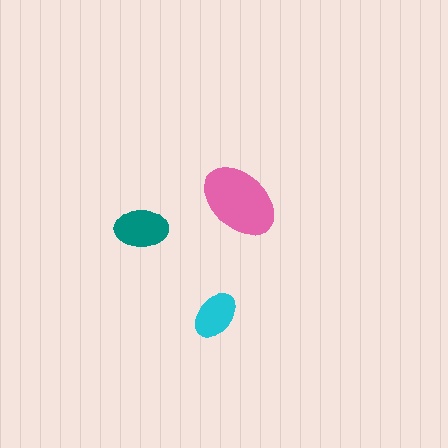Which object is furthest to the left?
The teal ellipse is leftmost.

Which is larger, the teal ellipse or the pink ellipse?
The pink one.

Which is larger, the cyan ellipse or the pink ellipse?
The pink one.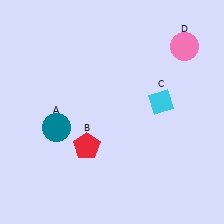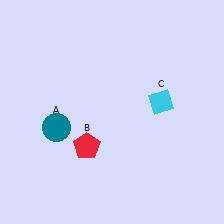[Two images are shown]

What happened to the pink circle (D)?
The pink circle (D) was removed in Image 2. It was in the top-right area of Image 1.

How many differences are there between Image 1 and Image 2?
There is 1 difference between the two images.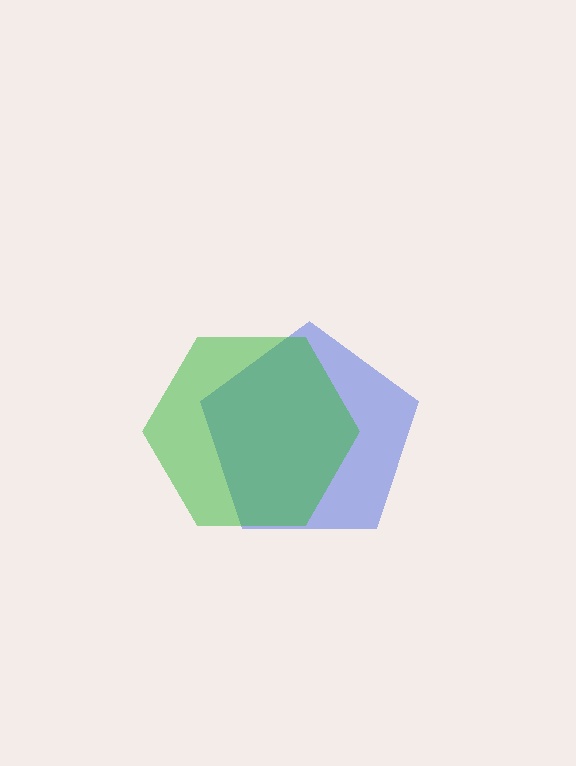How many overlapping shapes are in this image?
There are 2 overlapping shapes in the image.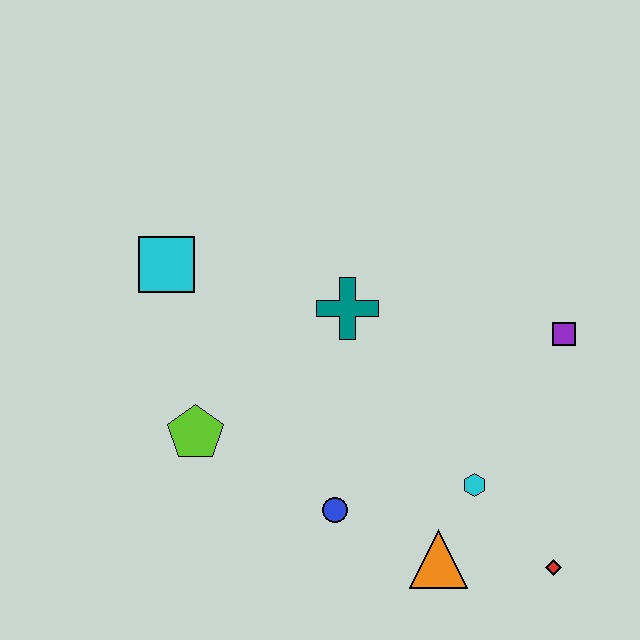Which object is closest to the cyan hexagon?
The orange triangle is closest to the cyan hexagon.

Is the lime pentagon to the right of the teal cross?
No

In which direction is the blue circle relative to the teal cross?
The blue circle is below the teal cross.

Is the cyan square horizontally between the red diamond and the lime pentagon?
No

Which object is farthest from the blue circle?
The cyan square is farthest from the blue circle.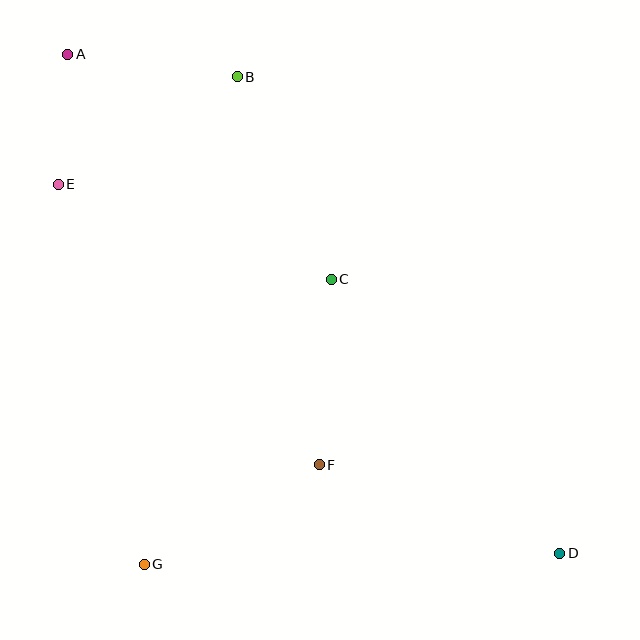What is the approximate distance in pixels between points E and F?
The distance between E and F is approximately 383 pixels.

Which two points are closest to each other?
Points A and E are closest to each other.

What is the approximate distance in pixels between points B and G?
The distance between B and G is approximately 496 pixels.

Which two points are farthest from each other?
Points A and D are farthest from each other.